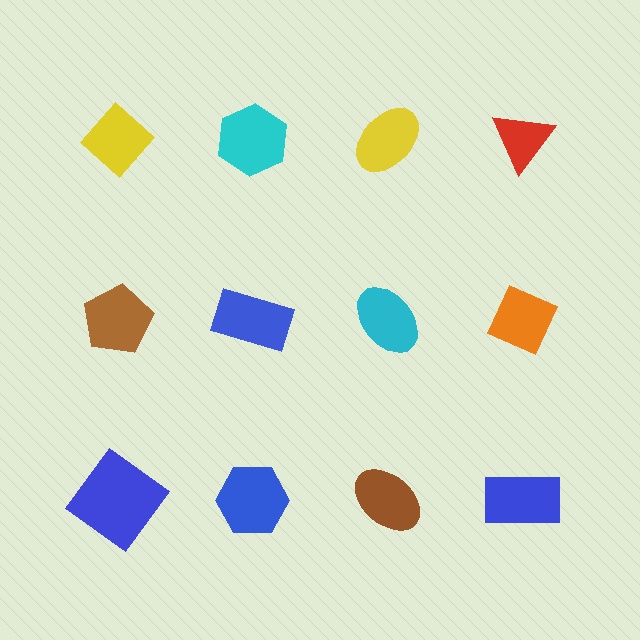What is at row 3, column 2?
A blue hexagon.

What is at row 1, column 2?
A cyan hexagon.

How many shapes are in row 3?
4 shapes.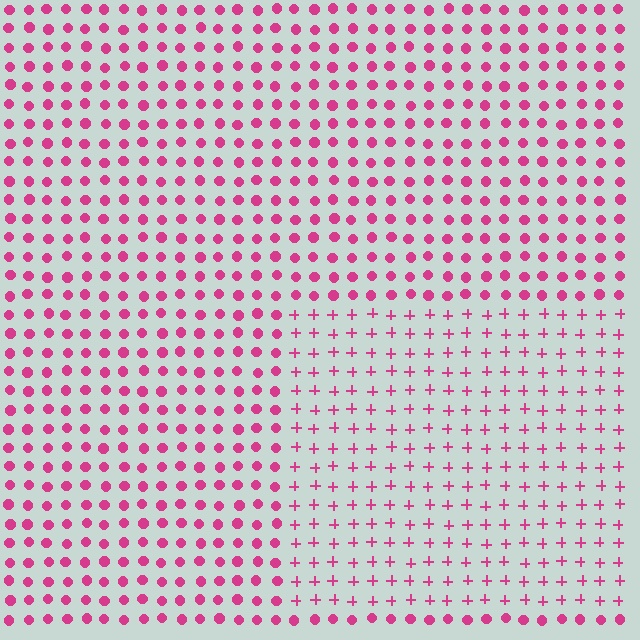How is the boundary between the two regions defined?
The boundary is defined by a change in element shape: plus signs inside vs. circles outside. All elements share the same color and spacing.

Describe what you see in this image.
The image is filled with small magenta elements arranged in a uniform grid. A rectangle-shaped region contains plus signs, while the surrounding area contains circles. The boundary is defined purely by the change in element shape.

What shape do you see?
I see a rectangle.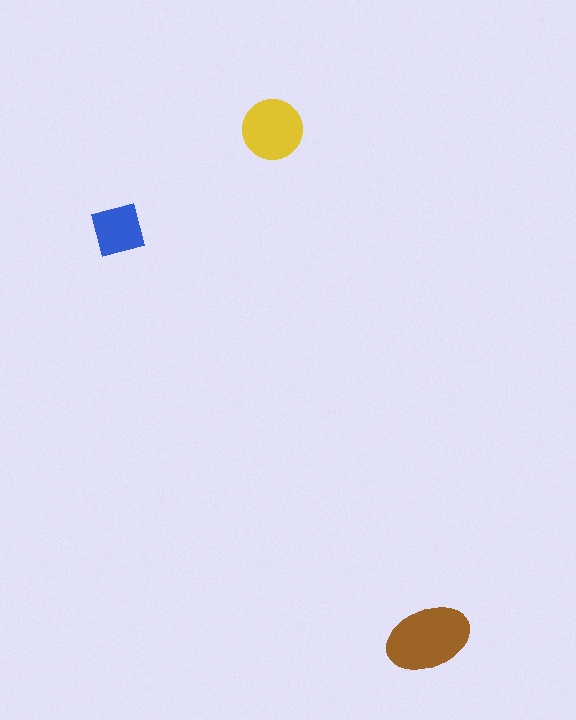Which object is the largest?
The brown ellipse.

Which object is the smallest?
The blue square.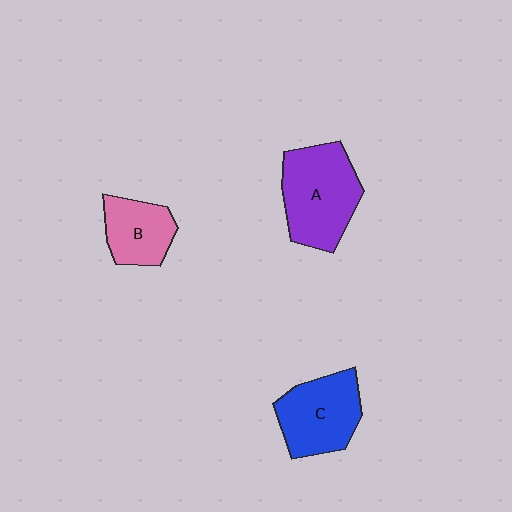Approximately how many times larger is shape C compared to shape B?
Approximately 1.4 times.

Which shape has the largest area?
Shape A (purple).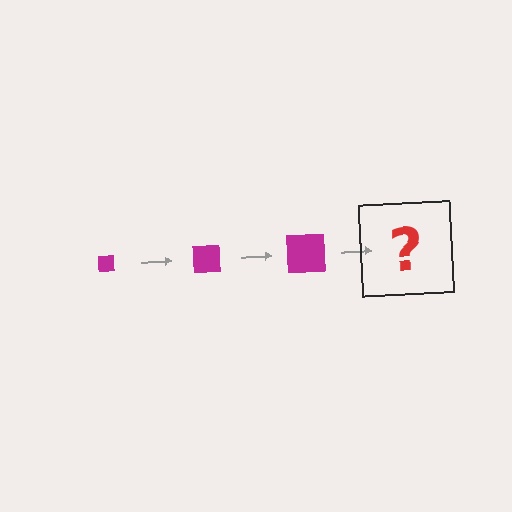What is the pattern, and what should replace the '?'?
The pattern is that the square gets progressively larger each step. The '?' should be a magenta square, larger than the previous one.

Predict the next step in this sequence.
The next step is a magenta square, larger than the previous one.